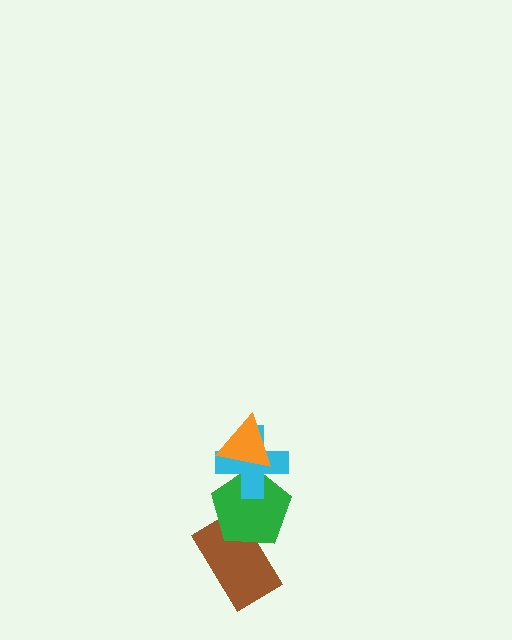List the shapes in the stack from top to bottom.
From top to bottom: the orange triangle, the cyan cross, the green pentagon, the brown rectangle.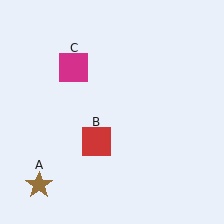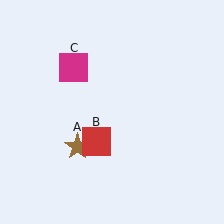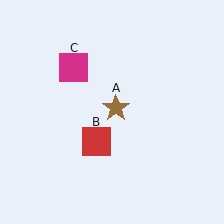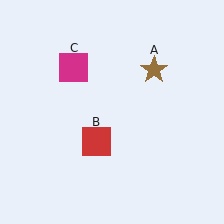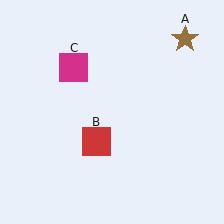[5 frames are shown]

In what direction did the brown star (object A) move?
The brown star (object A) moved up and to the right.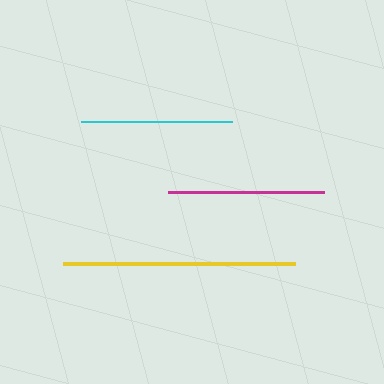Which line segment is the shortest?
The cyan line is the shortest at approximately 151 pixels.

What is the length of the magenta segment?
The magenta segment is approximately 156 pixels long.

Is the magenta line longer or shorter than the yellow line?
The yellow line is longer than the magenta line.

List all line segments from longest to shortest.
From longest to shortest: yellow, magenta, cyan.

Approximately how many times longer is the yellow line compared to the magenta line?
The yellow line is approximately 1.5 times the length of the magenta line.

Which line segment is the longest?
The yellow line is the longest at approximately 232 pixels.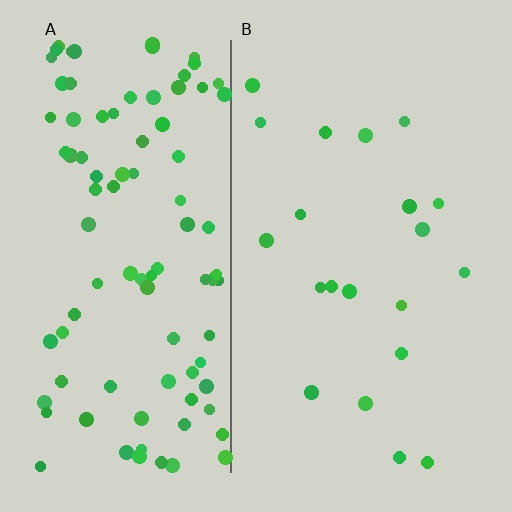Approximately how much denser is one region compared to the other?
Approximately 4.7× — region A over region B.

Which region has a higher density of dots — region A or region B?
A (the left).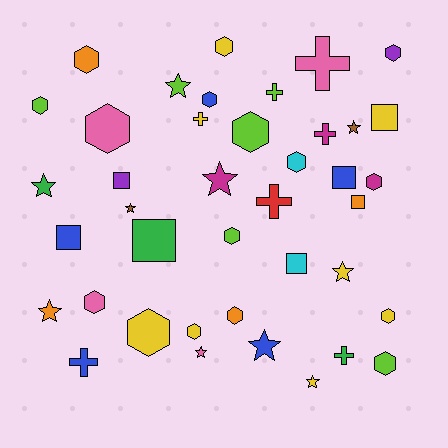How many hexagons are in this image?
There are 16 hexagons.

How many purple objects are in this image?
There are 2 purple objects.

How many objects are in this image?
There are 40 objects.